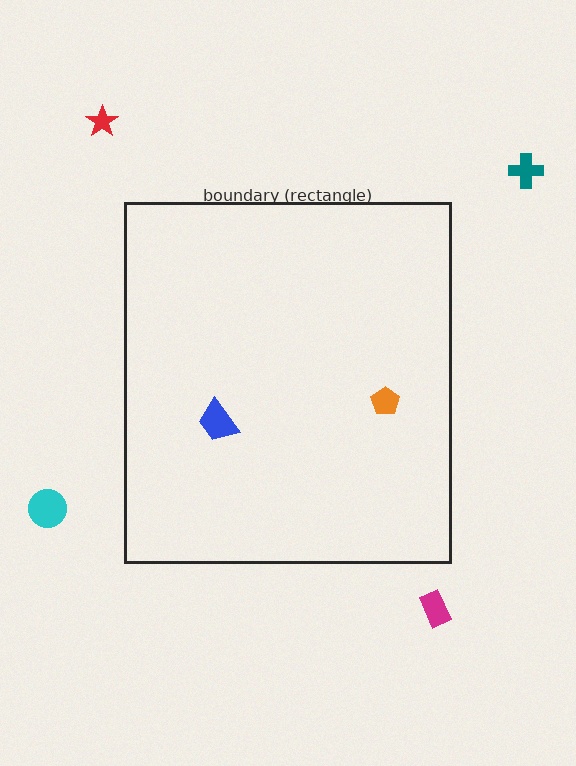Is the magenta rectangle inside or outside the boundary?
Outside.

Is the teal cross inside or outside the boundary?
Outside.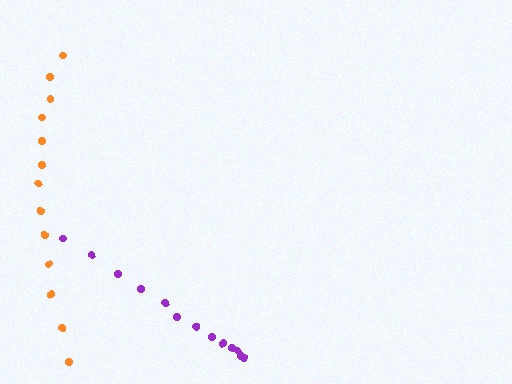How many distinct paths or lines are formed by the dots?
There are 2 distinct paths.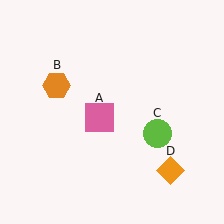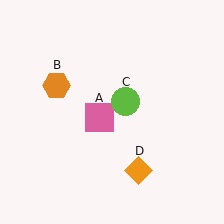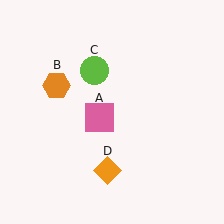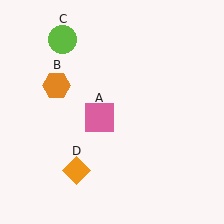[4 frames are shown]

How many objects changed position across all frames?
2 objects changed position: lime circle (object C), orange diamond (object D).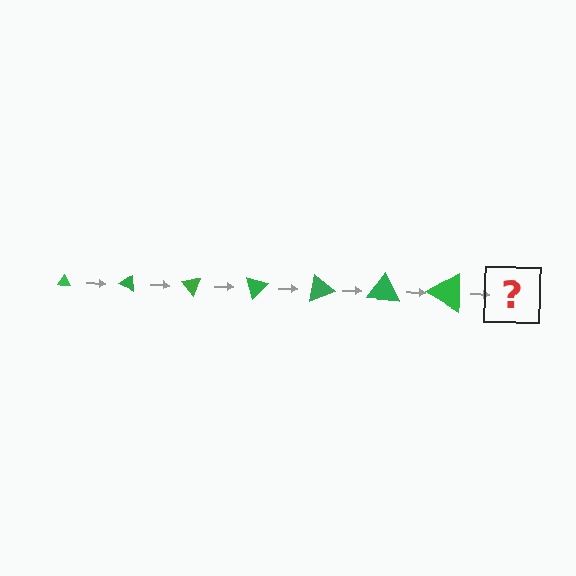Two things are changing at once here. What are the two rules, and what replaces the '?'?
The two rules are that the triangle grows larger each step and it rotates 25 degrees each step. The '?' should be a triangle, larger than the previous one and rotated 175 degrees from the start.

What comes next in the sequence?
The next element should be a triangle, larger than the previous one and rotated 175 degrees from the start.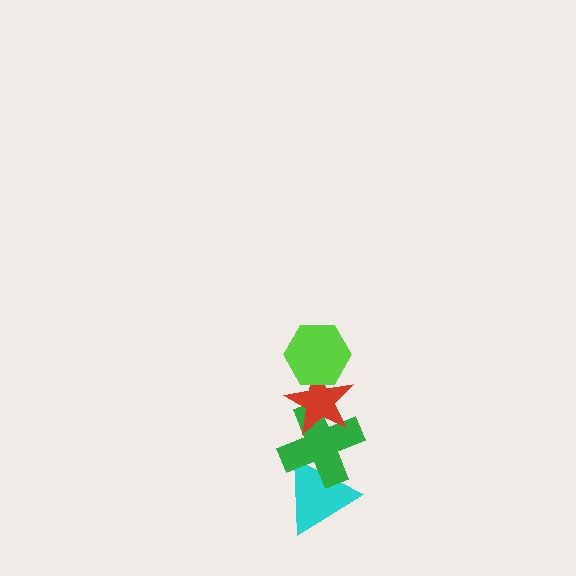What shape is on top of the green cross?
The red star is on top of the green cross.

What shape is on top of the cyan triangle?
The green cross is on top of the cyan triangle.